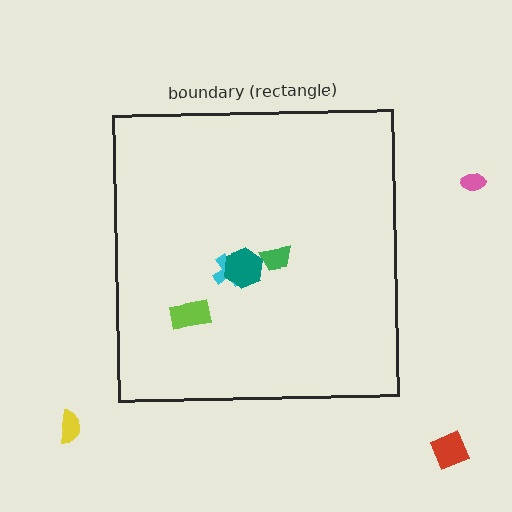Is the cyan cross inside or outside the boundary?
Inside.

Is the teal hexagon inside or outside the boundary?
Inside.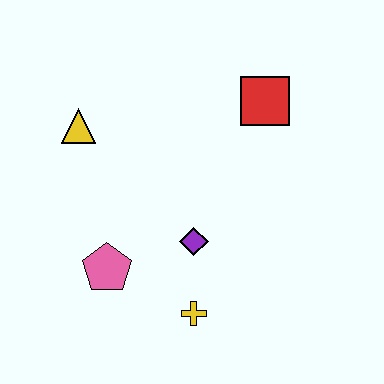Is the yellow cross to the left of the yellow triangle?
No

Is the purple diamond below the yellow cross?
No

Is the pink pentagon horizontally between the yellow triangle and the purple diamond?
Yes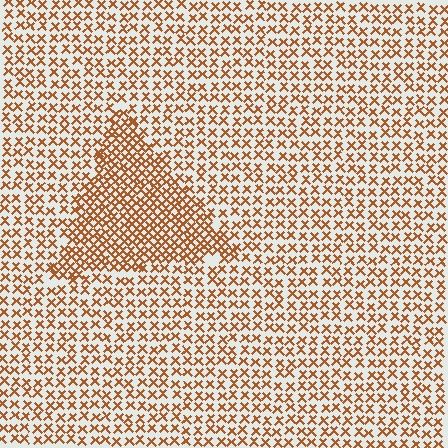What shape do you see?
I see a triangle.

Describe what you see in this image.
The image contains small brown elements arranged at two different densities. A triangle-shaped region is visible where the elements are more densely packed than the surrounding area.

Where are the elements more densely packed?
The elements are more densely packed inside the triangle boundary.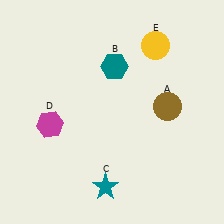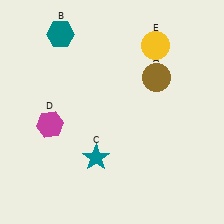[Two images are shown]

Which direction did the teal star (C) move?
The teal star (C) moved up.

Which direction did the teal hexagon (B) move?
The teal hexagon (B) moved left.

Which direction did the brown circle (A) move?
The brown circle (A) moved up.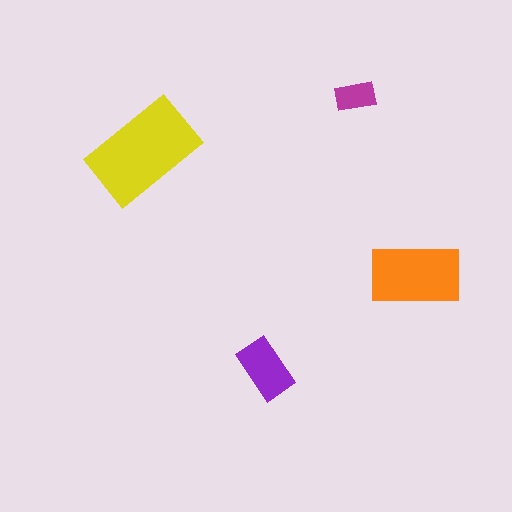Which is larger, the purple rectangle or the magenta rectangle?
The purple one.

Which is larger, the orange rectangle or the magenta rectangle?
The orange one.